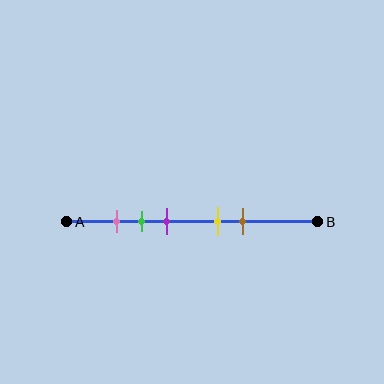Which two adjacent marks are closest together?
The pink and green marks are the closest adjacent pair.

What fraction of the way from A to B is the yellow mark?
The yellow mark is approximately 60% (0.6) of the way from A to B.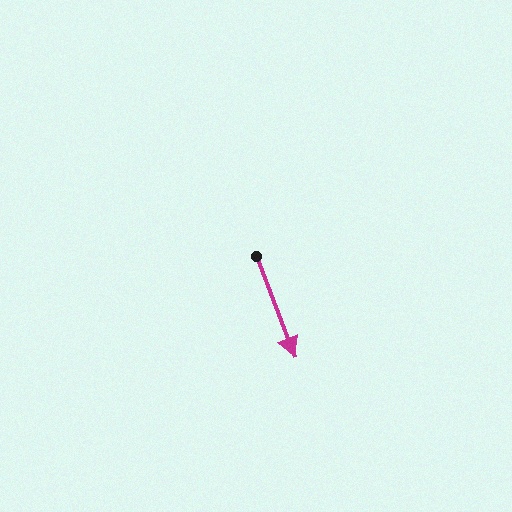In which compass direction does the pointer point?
South.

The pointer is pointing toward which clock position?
Roughly 5 o'clock.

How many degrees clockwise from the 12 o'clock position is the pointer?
Approximately 159 degrees.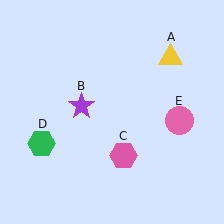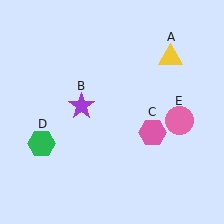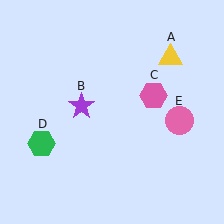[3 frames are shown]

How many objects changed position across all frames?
1 object changed position: pink hexagon (object C).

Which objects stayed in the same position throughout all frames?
Yellow triangle (object A) and purple star (object B) and green hexagon (object D) and pink circle (object E) remained stationary.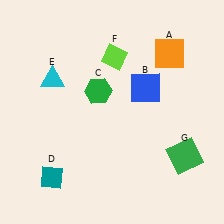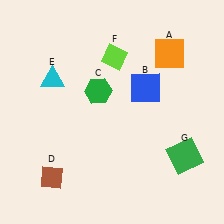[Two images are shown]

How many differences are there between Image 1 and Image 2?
There is 1 difference between the two images.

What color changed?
The diamond (D) changed from teal in Image 1 to brown in Image 2.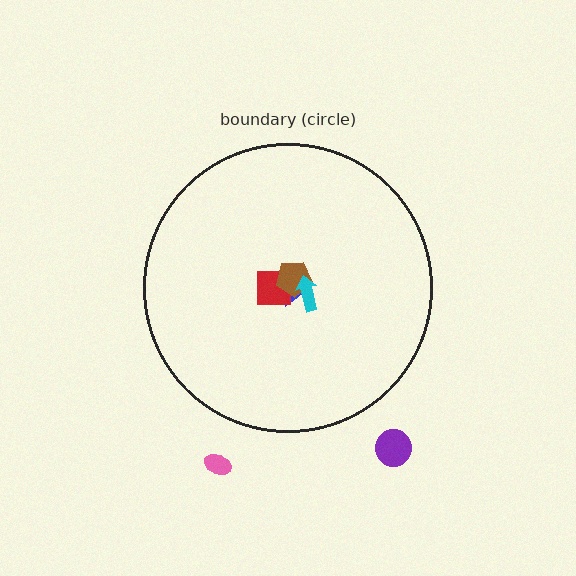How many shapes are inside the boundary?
4 inside, 2 outside.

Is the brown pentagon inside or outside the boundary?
Inside.